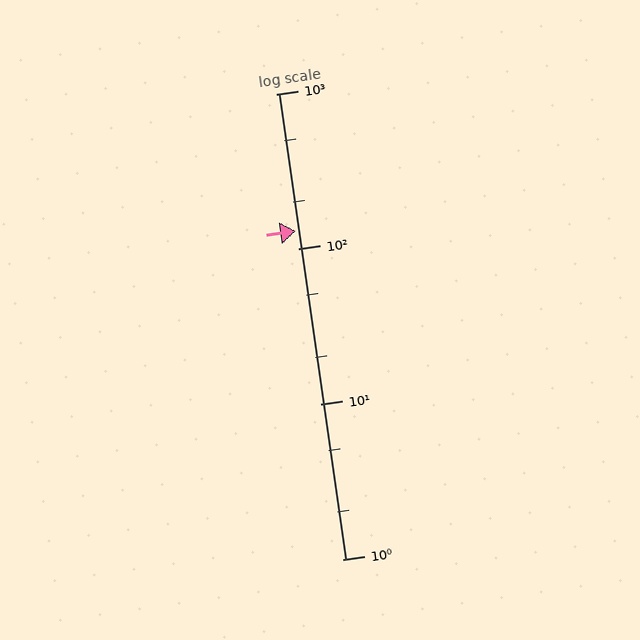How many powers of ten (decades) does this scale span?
The scale spans 3 decades, from 1 to 1000.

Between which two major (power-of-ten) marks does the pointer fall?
The pointer is between 100 and 1000.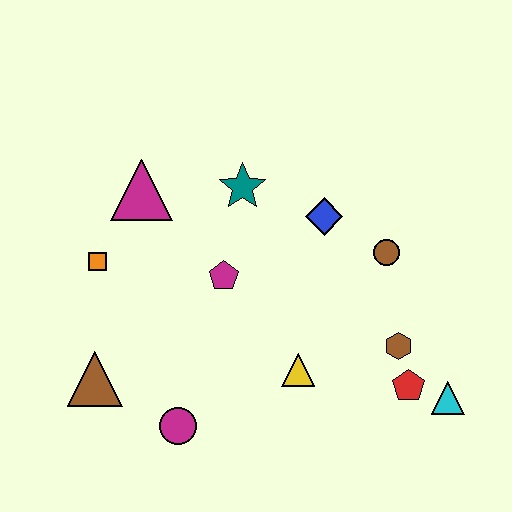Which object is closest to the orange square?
The magenta triangle is closest to the orange square.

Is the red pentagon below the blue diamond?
Yes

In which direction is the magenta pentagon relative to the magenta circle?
The magenta pentagon is above the magenta circle.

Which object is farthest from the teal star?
The cyan triangle is farthest from the teal star.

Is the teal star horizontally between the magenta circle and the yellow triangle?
Yes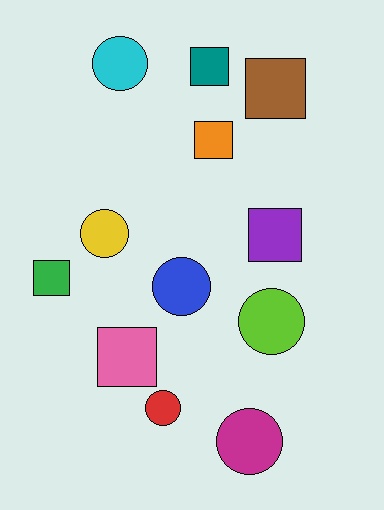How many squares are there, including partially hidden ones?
There are 6 squares.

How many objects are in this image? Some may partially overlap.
There are 12 objects.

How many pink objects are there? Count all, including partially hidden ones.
There is 1 pink object.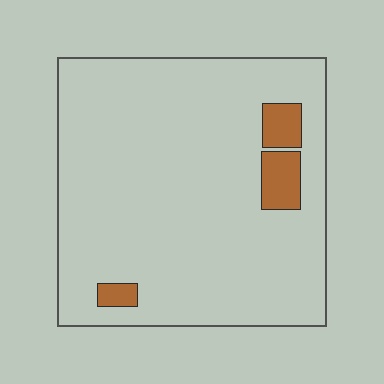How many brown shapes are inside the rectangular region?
3.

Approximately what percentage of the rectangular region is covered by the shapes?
Approximately 5%.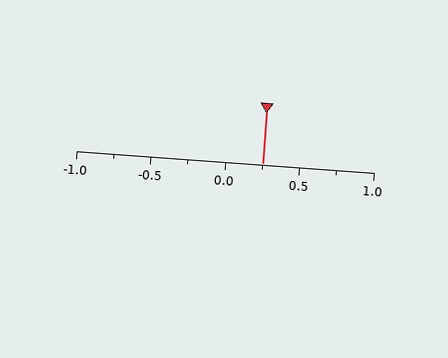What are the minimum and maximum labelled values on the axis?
The axis runs from -1.0 to 1.0.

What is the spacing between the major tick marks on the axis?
The major ticks are spaced 0.5 apart.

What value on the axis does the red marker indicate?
The marker indicates approximately 0.25.